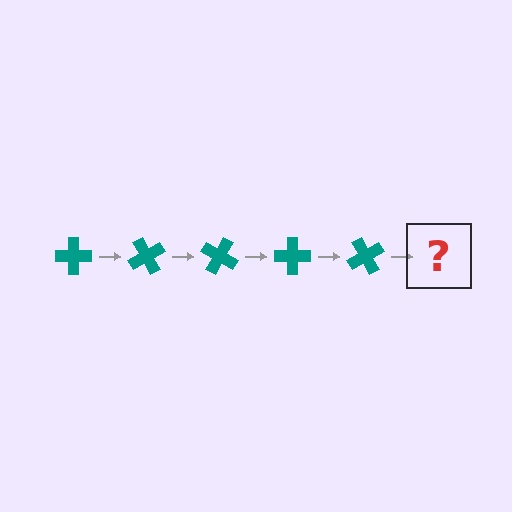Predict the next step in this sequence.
The next step is a teal cross rotated 300 degrees.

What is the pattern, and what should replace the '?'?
The pattern is that the cross rotates 60 degrees each step. The '?' should be a teal cross rotated 300 degrees.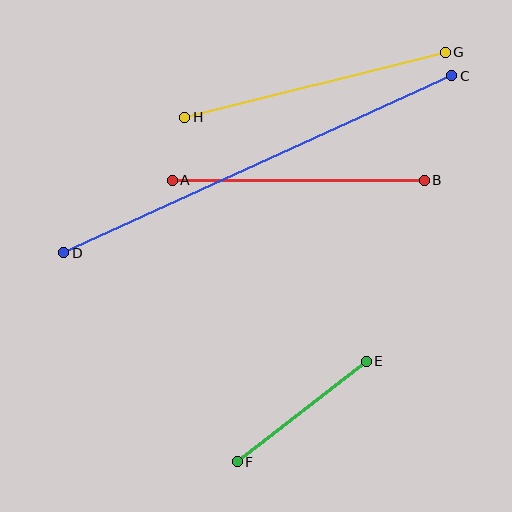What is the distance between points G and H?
The distance is approximately 268 pixels.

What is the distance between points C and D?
The distance is approximately 426 pixels.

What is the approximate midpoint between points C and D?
The midpoint is at approximately (258, 164) pixels.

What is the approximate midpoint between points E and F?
The midpoint is at approximately (302, 412) pixels.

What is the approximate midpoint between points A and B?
The midpoint is at approximately (298, 180) pixels.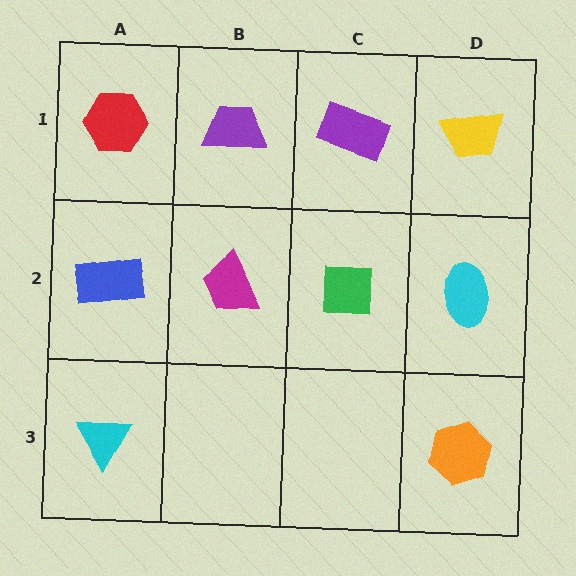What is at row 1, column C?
A purple rectangle.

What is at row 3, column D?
An orange hexagon.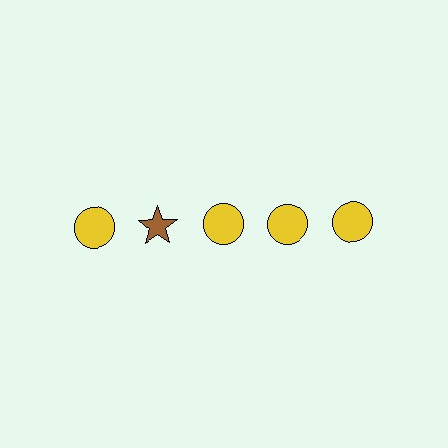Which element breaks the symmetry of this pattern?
The brown star in the top row, second from left column breaks the symmetry. All other shapes are yellow circles.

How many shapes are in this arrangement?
There are 5 shapes arranged in a grid pattern.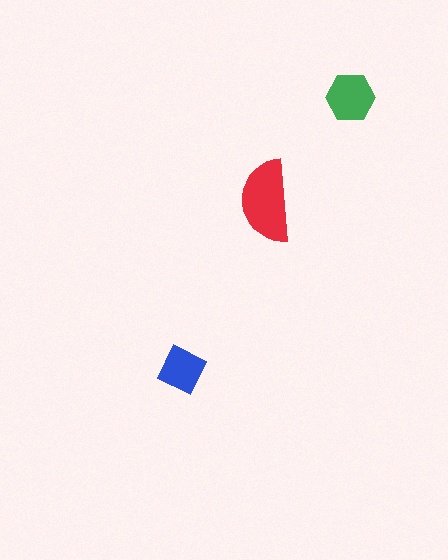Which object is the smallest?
The blue square.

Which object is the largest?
The red semicircle.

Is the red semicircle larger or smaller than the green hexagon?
Larger.